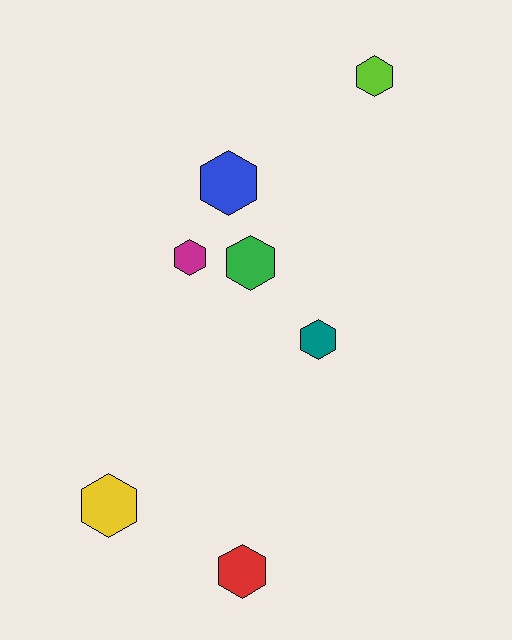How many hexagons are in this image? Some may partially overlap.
There are 7 hexagons.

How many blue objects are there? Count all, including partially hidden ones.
There is 1 blue object.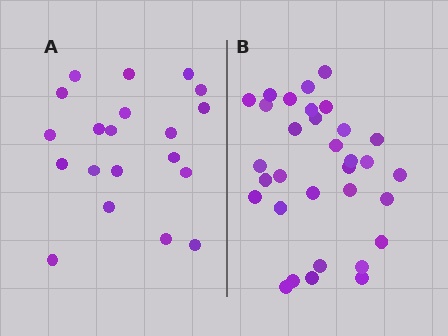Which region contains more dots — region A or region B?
Region B (the right region) has more dots.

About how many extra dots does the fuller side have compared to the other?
Region B has roughly 12 or so more dots than region A.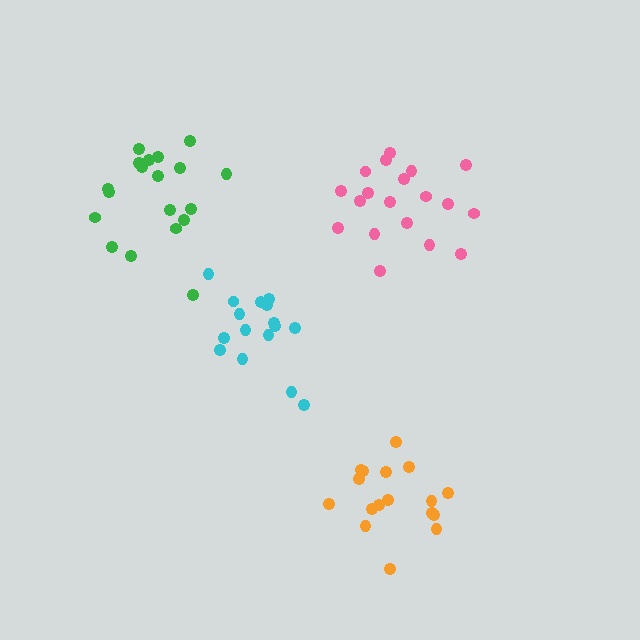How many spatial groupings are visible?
There are 4 spatial groupings.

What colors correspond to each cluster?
The clusters are colored: orange, green, cyan, pink.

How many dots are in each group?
Group 1: 17 dots, Group 2: 19 dots, Group 3: 16 dots, Group 4: 19 dots (71 total).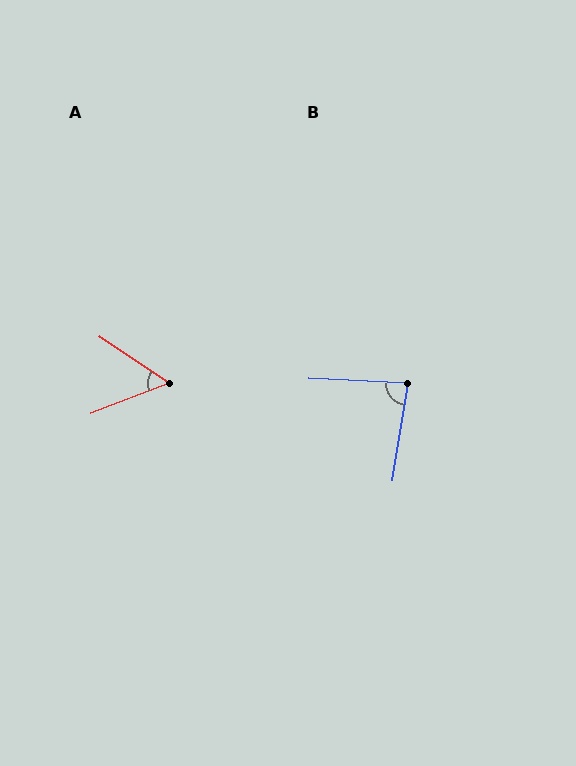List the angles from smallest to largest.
A (55°), B (83°).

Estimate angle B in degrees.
Approximately 83 degrees.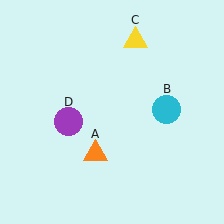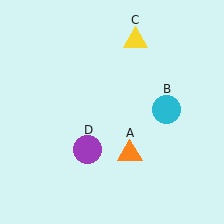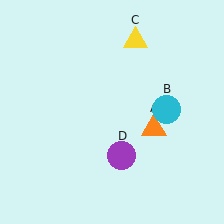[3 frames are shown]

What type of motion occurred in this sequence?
The orange triangle (object A), purple circle (object D) rotated counterclockwise around the center of the scene.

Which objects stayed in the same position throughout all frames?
Cyan circle (object B) and yellow triangle (object C) remained stationary.